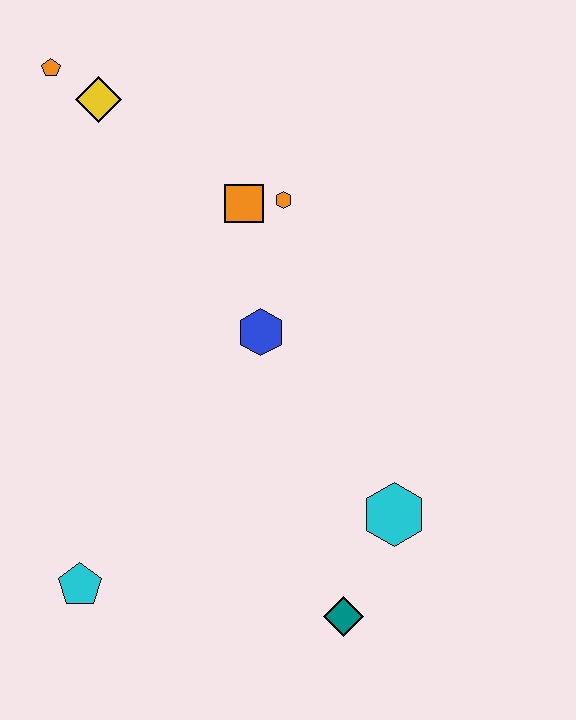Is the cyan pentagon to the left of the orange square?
Yes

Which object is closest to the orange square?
The orange hexagon is closest to the orange square.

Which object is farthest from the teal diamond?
The orange pentagon is farthest from the teal diamond.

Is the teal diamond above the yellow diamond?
No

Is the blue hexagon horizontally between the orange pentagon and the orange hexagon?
Yes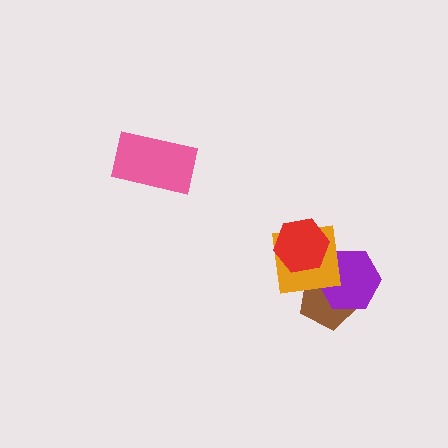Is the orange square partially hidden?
Yes, it is partially covered by another shape.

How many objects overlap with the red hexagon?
1 object overlaps with the red hexagon.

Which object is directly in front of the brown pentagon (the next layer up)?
The purple hexagon is directly in front of the brown pentagon.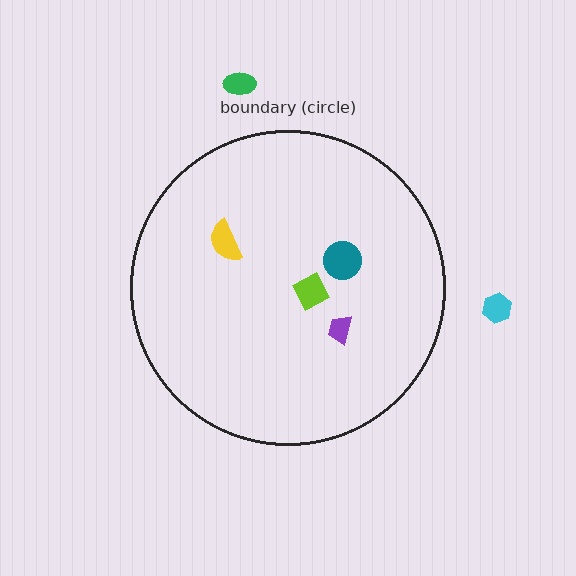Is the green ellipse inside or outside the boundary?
Outside.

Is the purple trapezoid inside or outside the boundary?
Inside.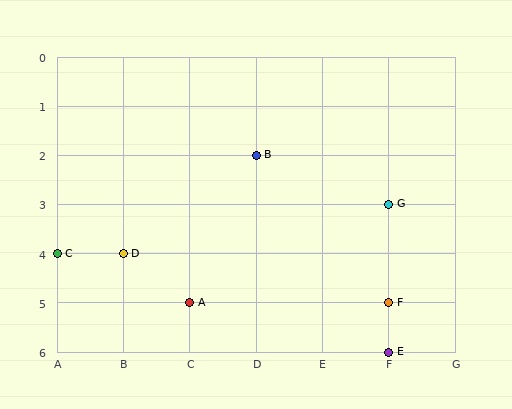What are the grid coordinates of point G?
Point G is at grid coordinates (F, 3).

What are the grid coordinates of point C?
Point C is at grid coordinates (A, 4).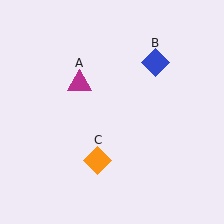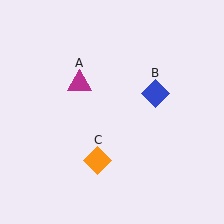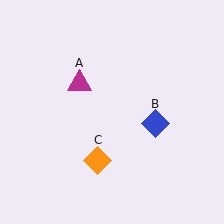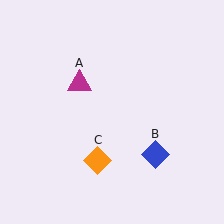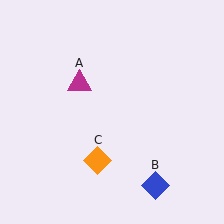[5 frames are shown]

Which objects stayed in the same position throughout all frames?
Magenta triangle (object A) and orange diamond (object C) remained stationary.